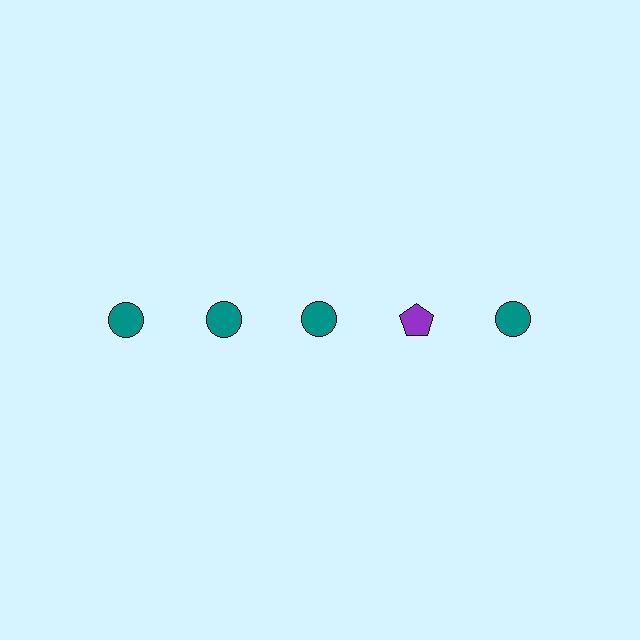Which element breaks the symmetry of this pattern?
The purple pentagon in the top row, second from right column breaks the symmetry. All other shapes are teal circles.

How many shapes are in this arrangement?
There are 5 shapes arranged in a grid pattern.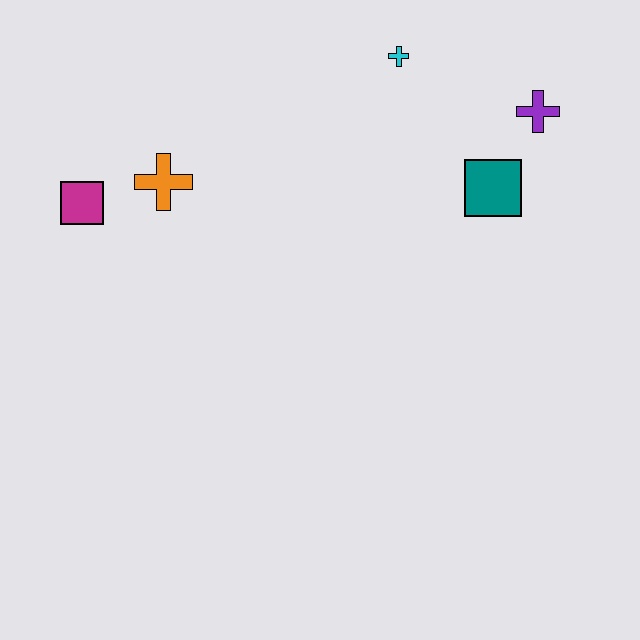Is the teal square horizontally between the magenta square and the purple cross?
Yes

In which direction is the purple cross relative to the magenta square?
The purple cross is to the right of the magenta square.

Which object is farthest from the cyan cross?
The magenta square is farthest from the cyan cross.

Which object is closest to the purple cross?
The teal square is closest to the purple cross.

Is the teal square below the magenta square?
No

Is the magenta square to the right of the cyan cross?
No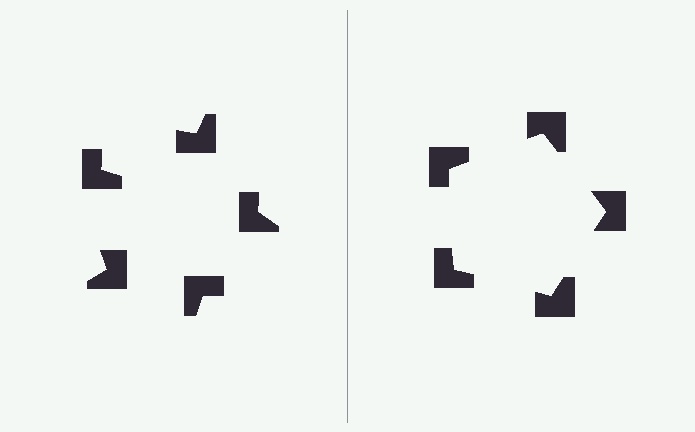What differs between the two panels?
The notched squares are positioned identically on both sides; only the wedge orientations differ. On the right they align to a pentagon; on the left they are misaligned.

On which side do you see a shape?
An illusory pentagon appears on the right side. On the left side the wedge cuts are rotated, so no coherent shape forms.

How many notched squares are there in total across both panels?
10 — 5 on each side.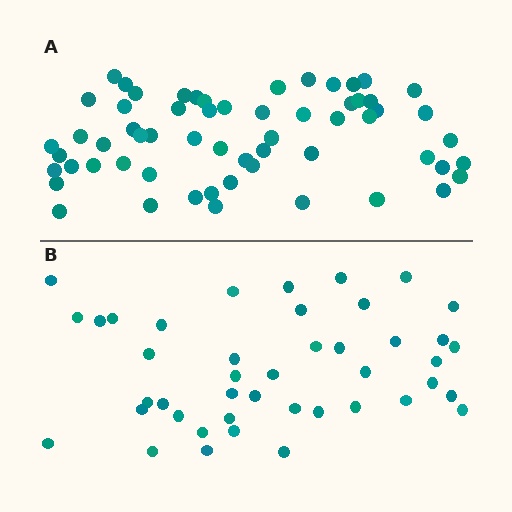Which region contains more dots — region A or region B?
Region A (the top region) has more dots.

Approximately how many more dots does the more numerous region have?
Region A has approximately 15 more dots than region B.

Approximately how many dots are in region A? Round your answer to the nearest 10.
About 60 dots.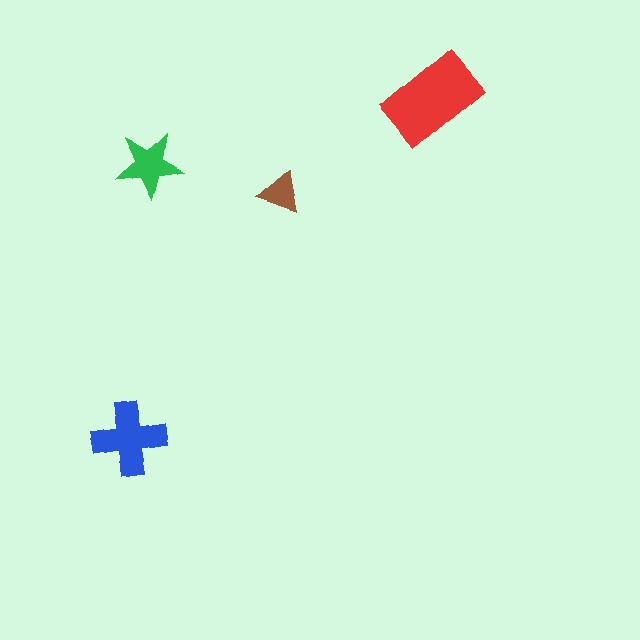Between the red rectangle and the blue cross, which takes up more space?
The red rectangle.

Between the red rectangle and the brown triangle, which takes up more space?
The red rectangle.